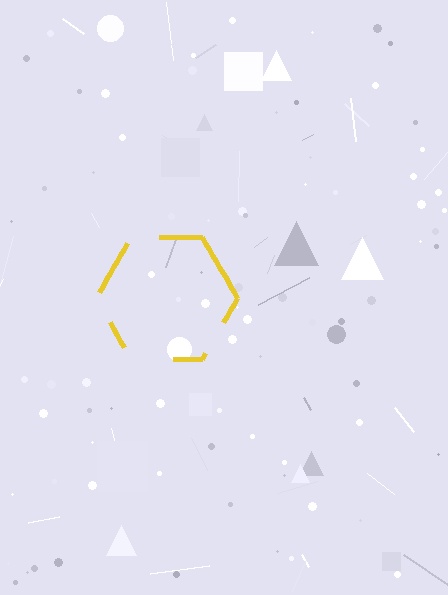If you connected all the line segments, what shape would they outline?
They would outline a hexagon.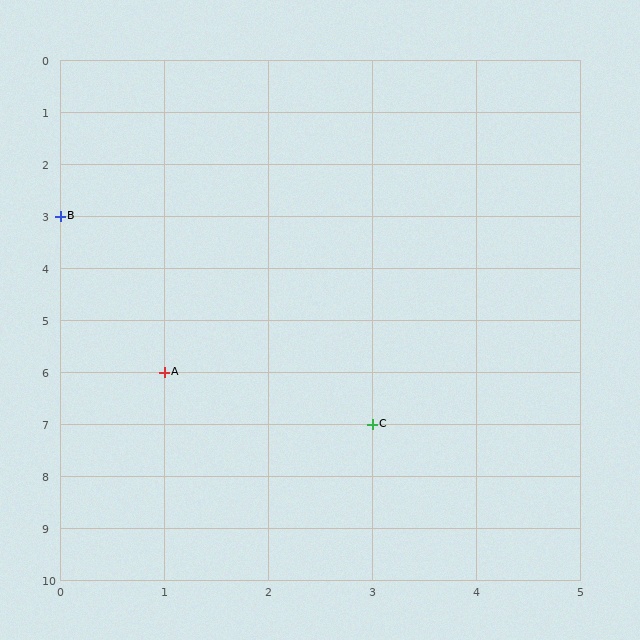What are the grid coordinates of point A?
Point A is at grid coordinates (1, 6).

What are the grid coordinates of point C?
Point C is at grid coordinates (3, 7).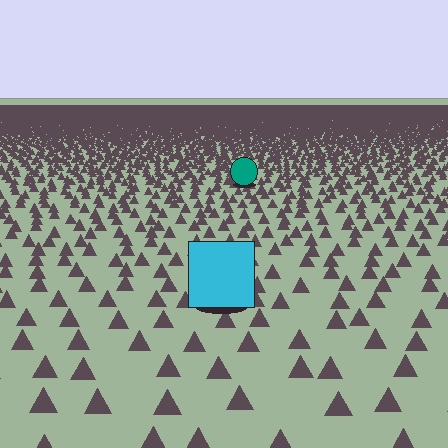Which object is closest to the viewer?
The cyan square is closest. The texture marks near it are larger and more spread out.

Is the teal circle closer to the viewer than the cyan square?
No. The cyan square is closer — you can tell from the texture gradient: the ground texture is coarser near it.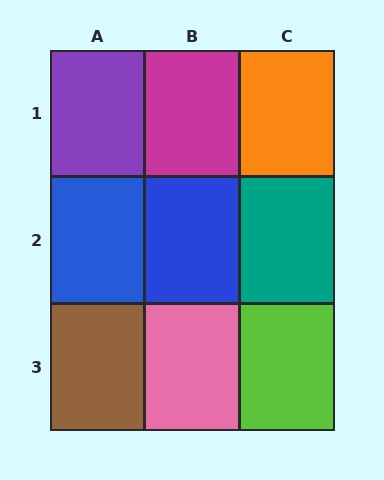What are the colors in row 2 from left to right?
Blue, blue, teal.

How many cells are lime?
1 cell is lime.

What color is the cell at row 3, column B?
Pink.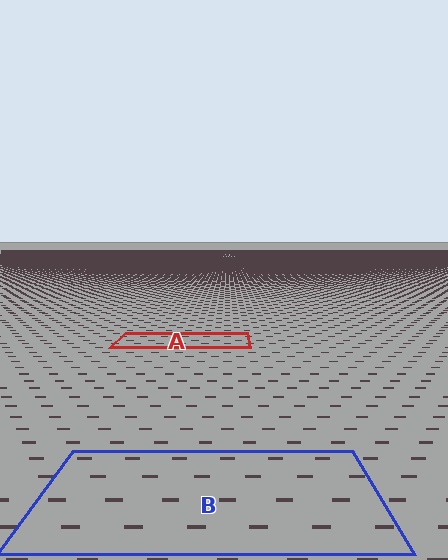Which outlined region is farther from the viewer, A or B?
Region A is farther from the viewer — the texture elements inside it appear smaller and more densely packed.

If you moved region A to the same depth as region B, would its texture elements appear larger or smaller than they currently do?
They would appear larger. At a closer depth, the same texture elements are projected at a bigger on-screen size.